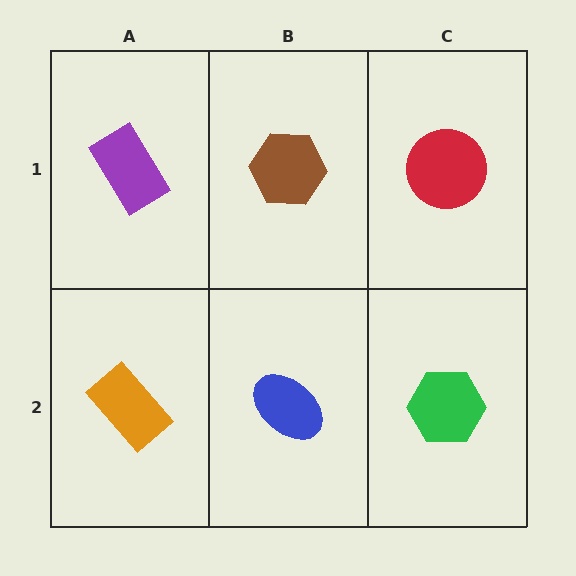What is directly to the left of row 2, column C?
A blue ellipse.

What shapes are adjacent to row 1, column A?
An orange rectangle (row 2, column A), a brown hexagon (row 1, column B).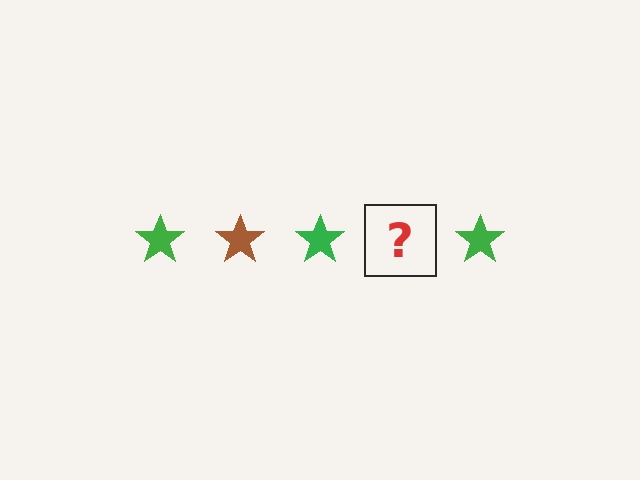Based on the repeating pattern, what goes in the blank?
The blank should be a brown star.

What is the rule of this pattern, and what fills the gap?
The rule is that the pattern cycles through green, brown stars. The gap should be filled with a brown star.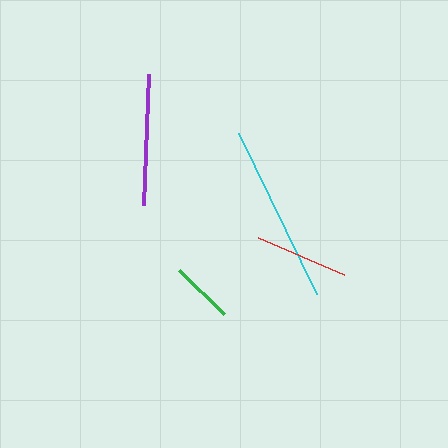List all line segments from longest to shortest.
From longest to shortest: cyan, purple, red, green.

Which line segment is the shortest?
The green line is the shortest at approximately 62 pixels.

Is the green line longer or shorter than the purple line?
The purple line is longer than the green line.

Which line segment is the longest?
The cyan line is the longest at approximately 178 pixels.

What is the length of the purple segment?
The purple segment is approximately 131 pixels long.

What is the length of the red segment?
The red segment is approximately 94 pixels long.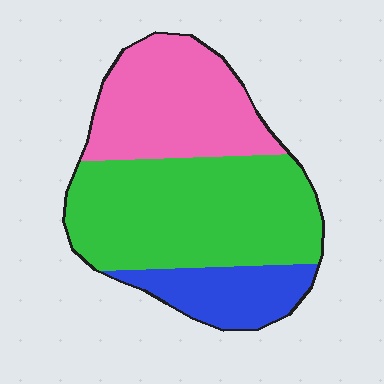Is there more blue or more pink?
Pink.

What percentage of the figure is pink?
Pink covers about 35% of the figure.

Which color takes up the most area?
Green, at roughly 50%.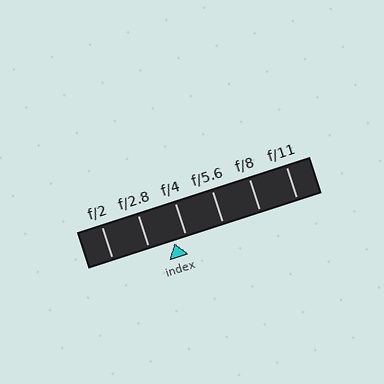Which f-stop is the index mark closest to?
The index mark is closest to f/4.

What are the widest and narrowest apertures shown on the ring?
The widest aperture shown is f/2 and the narrowest is f/11.